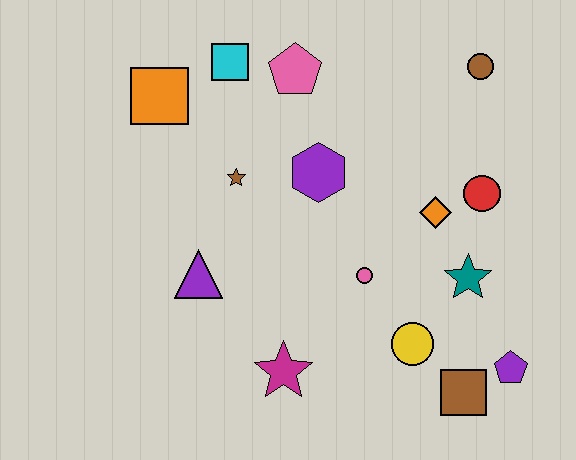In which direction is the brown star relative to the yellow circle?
The brown star is to the left of the yellow circle.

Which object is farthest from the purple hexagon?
The purple pentagon is farthest from the purple hexagon.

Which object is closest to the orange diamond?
The red circle is closest to the orange diamond.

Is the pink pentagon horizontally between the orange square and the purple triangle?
No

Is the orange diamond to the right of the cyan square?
Yes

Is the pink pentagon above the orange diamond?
Yes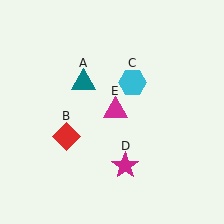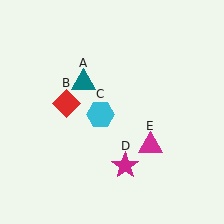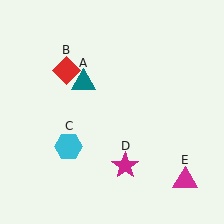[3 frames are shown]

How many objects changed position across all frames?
3 objects changed position: red diamond (object B), cyan hexagon (object C), magenta triangle (object E).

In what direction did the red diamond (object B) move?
The red diamond (object B) moved up.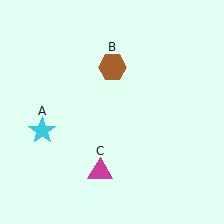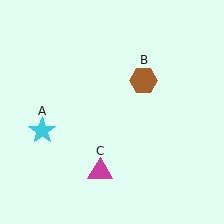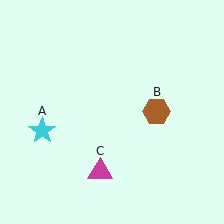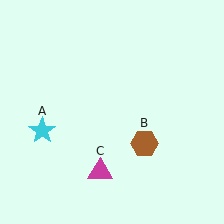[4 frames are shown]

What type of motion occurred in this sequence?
The brown hexagon (object B) rotated clockwise around the center of the scene.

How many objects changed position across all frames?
1 object changed position: brown hexagon (object B).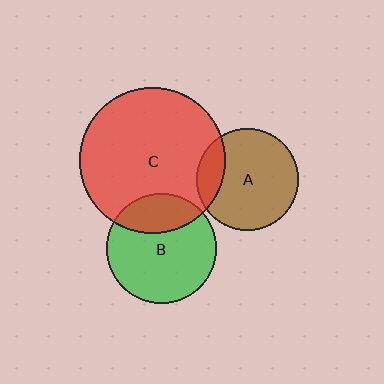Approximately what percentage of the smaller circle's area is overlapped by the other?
Approximately 15%.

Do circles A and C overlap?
Yes.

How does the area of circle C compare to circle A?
Approximately 2.0 times.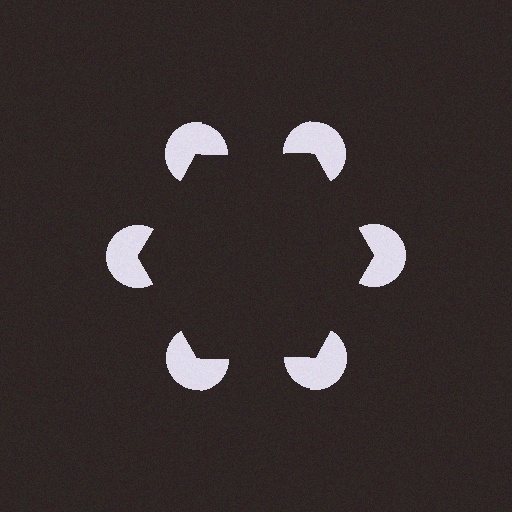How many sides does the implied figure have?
6 sides.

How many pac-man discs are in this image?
There are 6 — one at each vertex of the illusory hexagon.